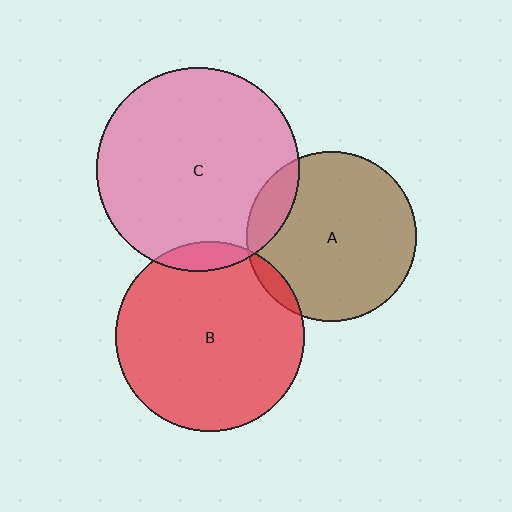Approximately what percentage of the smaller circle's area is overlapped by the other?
Approximately 10%.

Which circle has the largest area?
Circle C (pink).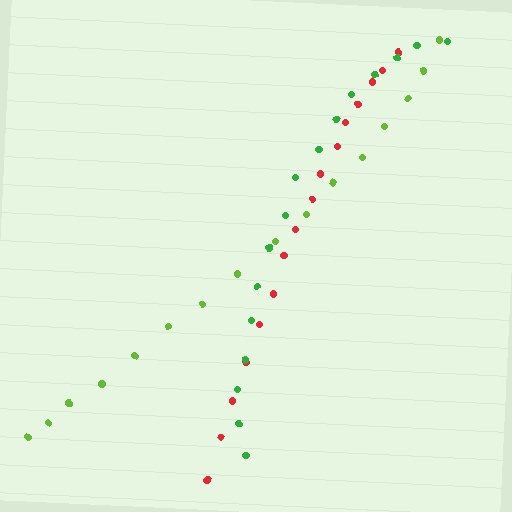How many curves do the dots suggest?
There are 3 distinct paths.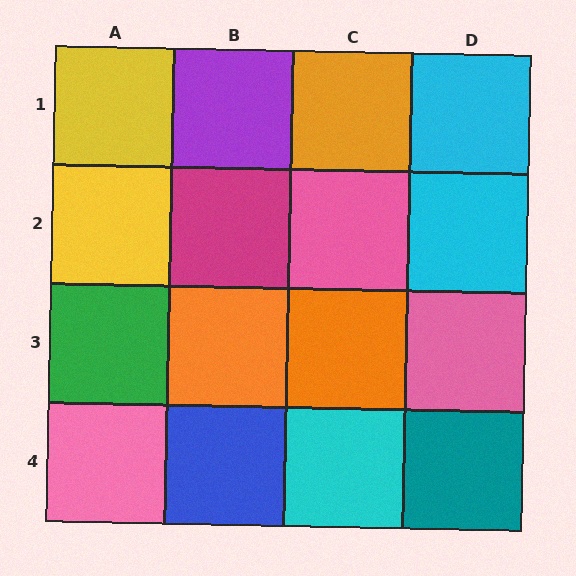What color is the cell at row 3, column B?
Orange.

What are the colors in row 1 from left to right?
Yellow, purple, orange, cyan.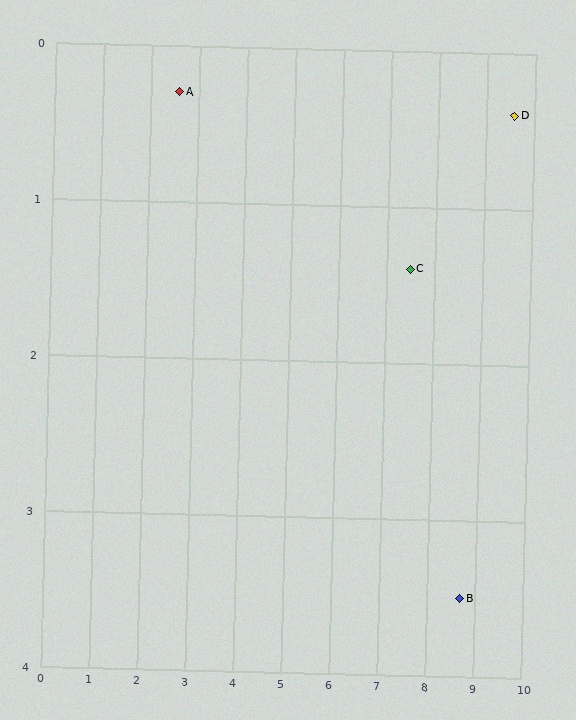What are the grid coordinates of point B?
Point B is at approximately (8.7, 3.5).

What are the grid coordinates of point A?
Point A is at approximately (2.6, 0.3).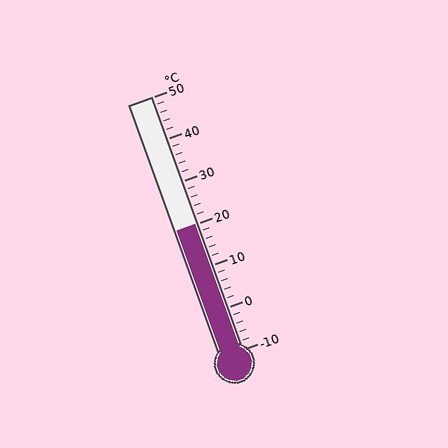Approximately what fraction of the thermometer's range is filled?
The thermometer is filled to approximately 50% of its range.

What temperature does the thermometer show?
The thermometer shows approximately 20°C.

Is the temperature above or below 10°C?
The temperature is above 10°C.